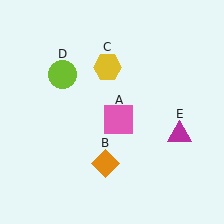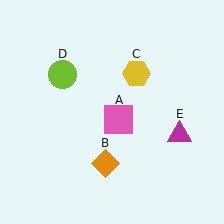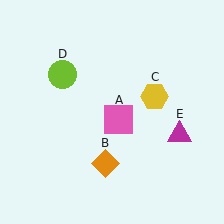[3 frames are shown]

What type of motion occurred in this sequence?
The yellow hexagon (object C) rotated clockwise around the center of the scene.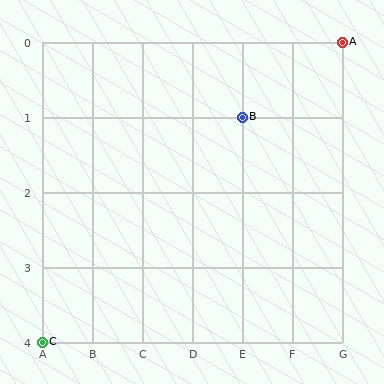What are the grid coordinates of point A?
Point A is at grid coordinates (G, 0).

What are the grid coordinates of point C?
Point C is at grid coordinates (A, 4).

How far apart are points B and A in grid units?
Points B and A are 2 columns and 1 row apart (about 2.2 grid units diagonally).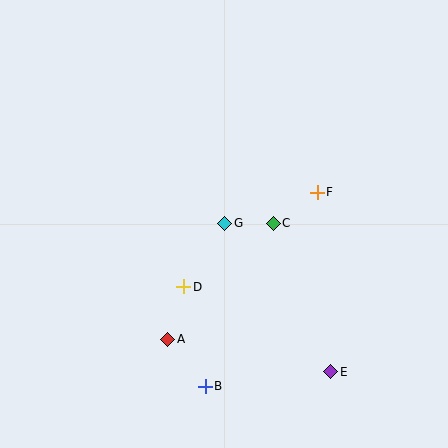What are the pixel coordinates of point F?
Point F is at (317, 192).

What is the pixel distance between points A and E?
The distance between A and E is 166 pixels.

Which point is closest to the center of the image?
Point G at (225, 223) is closest to the center.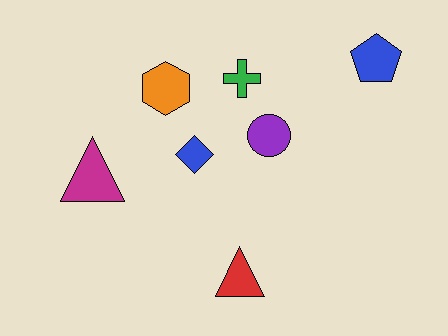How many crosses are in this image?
There is 1 cross.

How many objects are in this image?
There are 7 objects.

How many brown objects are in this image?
There are no brown objects.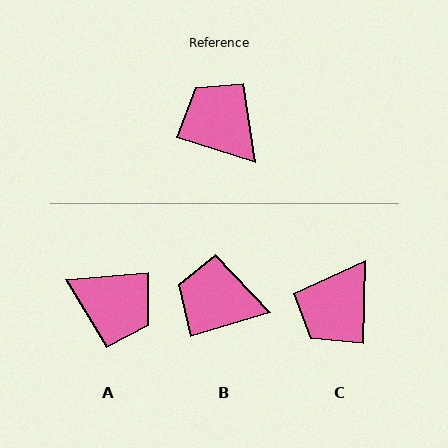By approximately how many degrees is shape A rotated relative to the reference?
Approximately 158 degrees clockwise.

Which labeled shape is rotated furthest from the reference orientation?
A, about 158 degrees away.